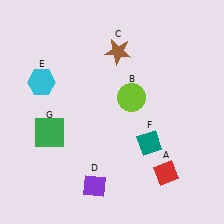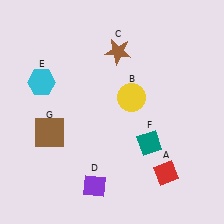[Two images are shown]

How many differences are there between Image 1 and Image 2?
There are 2 differences between the two images.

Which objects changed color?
B changed from lime to yellow. G changed from green to brown.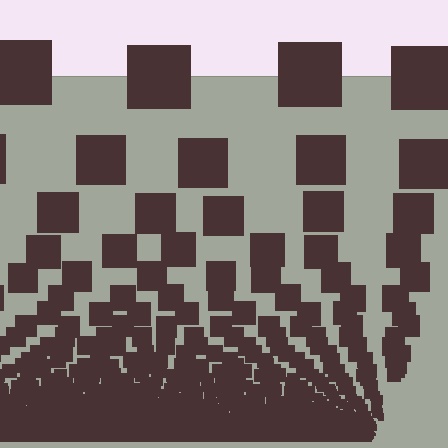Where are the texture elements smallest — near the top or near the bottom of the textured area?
Near the bottom.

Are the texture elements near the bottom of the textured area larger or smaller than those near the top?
Smaller. The gradient is inverted — elements near the bottom are smaller and denser.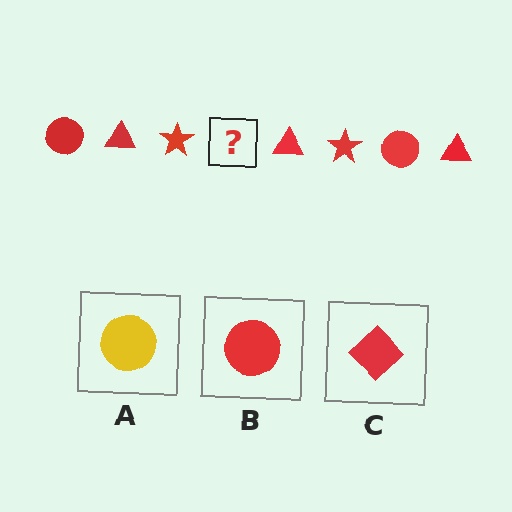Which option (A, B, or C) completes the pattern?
B.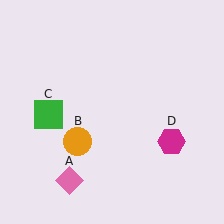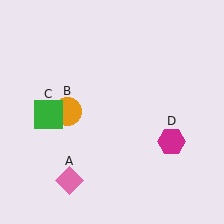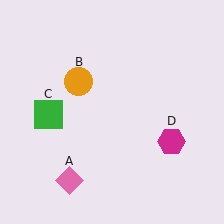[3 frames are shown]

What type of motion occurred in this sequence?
The orange circle (object B) rotated clockwise around the center of the scene.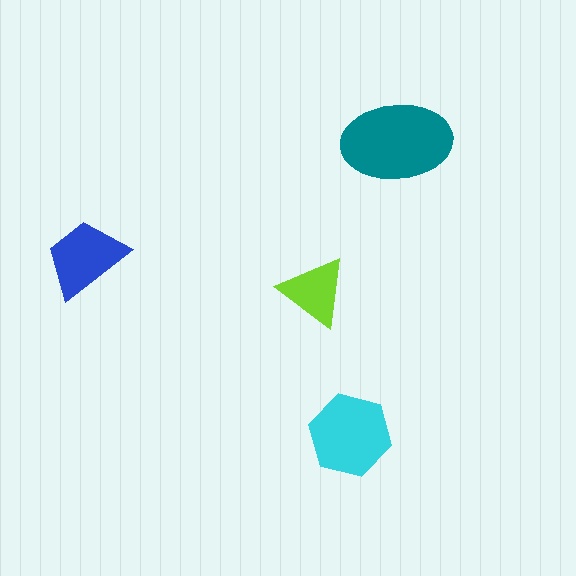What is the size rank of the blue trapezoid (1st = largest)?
3rd.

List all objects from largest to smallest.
The teal ellipse, the cyan hexagon, the blue trapezoid, the lime triangle.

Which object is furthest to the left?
The blue trapezoid is leftmost.